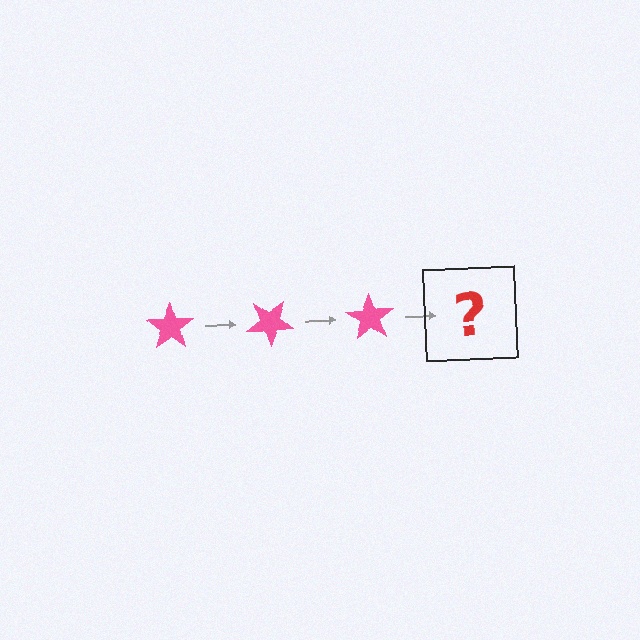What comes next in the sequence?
The next element should be a pink star rotated 105 degrees.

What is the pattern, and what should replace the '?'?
The pattern is that the star rotates 35 degrees each step. The '?' should be a pink star rotated 105 degrees.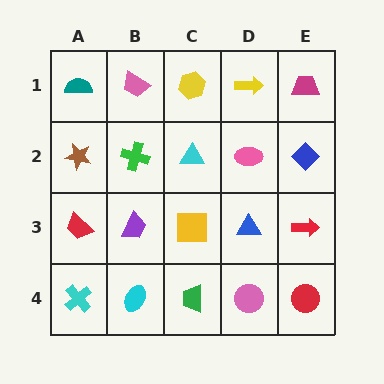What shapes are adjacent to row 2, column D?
A yellow arrow (row 1, column D), a blue triangle (row 3, column D), a cyan triangle (row 2, column C), a blue diamond (row 2, column E).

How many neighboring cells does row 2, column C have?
4.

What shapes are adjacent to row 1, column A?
A brown star (row 2, column A), a pink trapezoid (row 1, column B).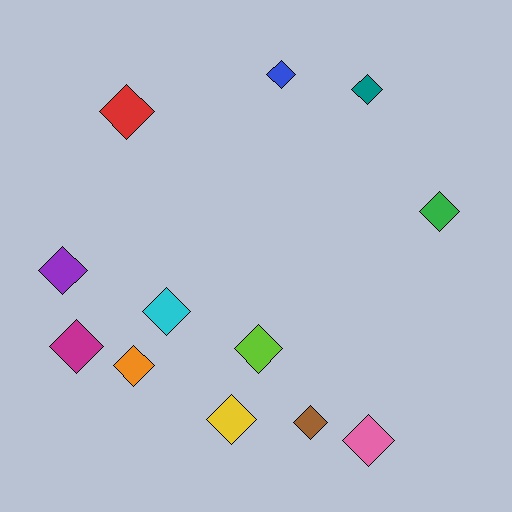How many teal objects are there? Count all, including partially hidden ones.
There is 1 teal object.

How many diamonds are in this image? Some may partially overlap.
There are 12 diamonds.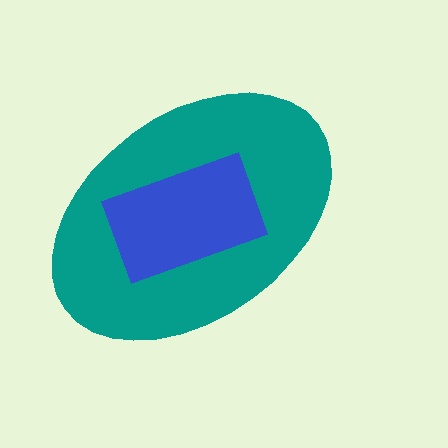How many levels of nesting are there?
2.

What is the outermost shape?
The teal ellipse.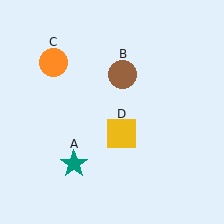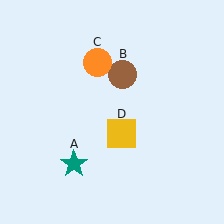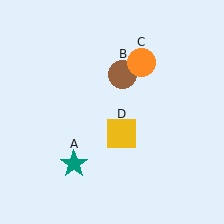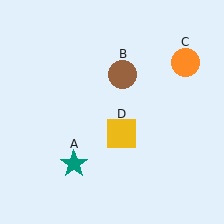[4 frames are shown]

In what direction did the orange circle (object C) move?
The orange circle (object C) moved right.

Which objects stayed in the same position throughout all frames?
Teal star (object A) and brown circle (object B) and yellow square (object D) remained stationary.